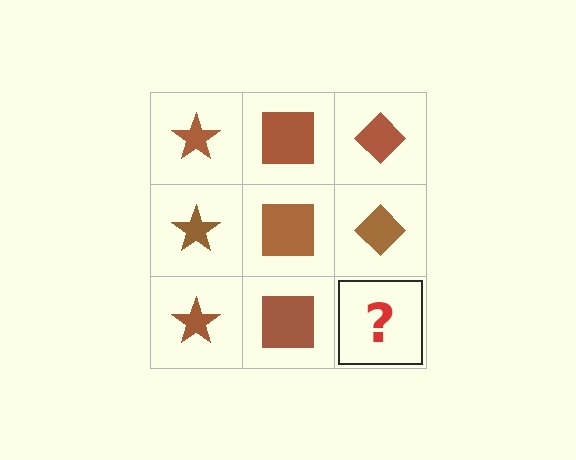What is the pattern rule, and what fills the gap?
The rule is that each column has a consistent shape. The gap should be filled with a brown diamond.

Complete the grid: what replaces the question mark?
The question mark should be replaced with a brown diamond.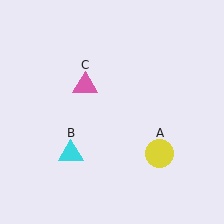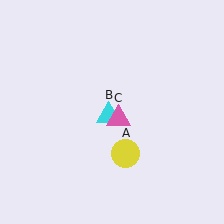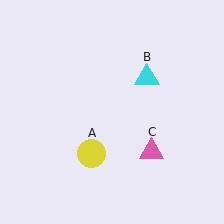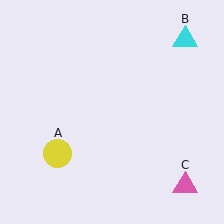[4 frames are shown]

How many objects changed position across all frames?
3 objects changed position: yellow circle (object A), cyan triangle (object B), pink triangle (object C).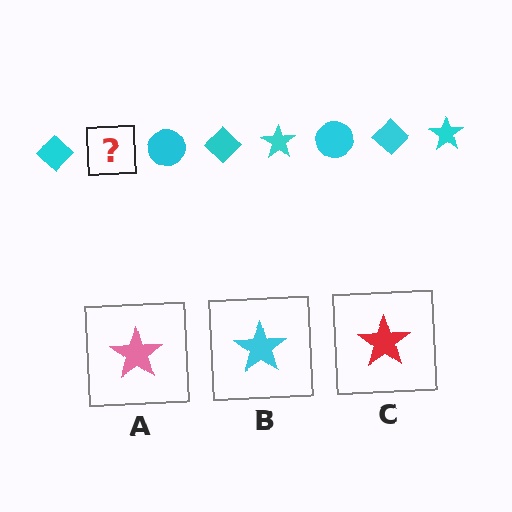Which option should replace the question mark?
Option B.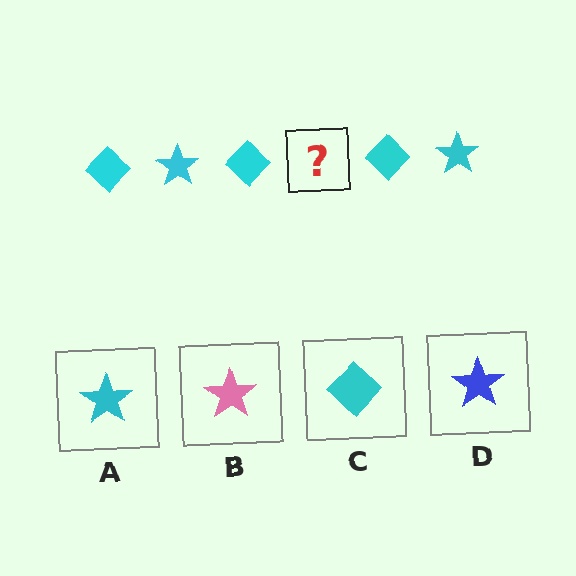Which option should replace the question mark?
Option A.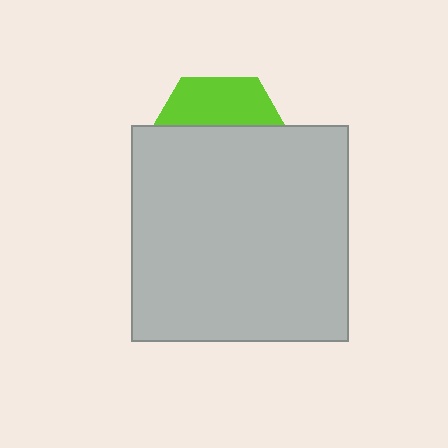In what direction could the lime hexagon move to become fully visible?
The lime hexagon could move up. That would shift it out from behind the light gray square entirely.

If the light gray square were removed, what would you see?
You would see the complete lime hexagon.